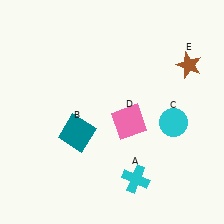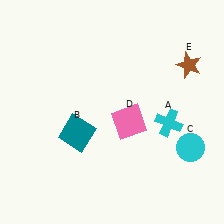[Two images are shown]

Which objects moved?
The objects that moved are: the cyan cross (A), the cyan circle (C).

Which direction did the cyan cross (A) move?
The cyan cross (A) moved up.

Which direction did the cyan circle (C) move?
The cyan circle (C) moved down.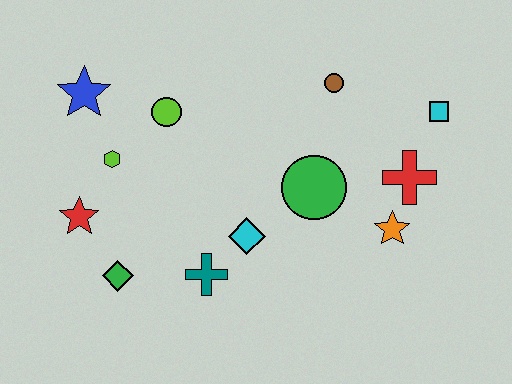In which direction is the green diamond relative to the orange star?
The green diamond is to the left of the orange star.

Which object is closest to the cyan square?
The red cross is closest to the cyan square.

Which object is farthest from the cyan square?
The red star is farthest from the cyan square.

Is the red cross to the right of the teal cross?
Yes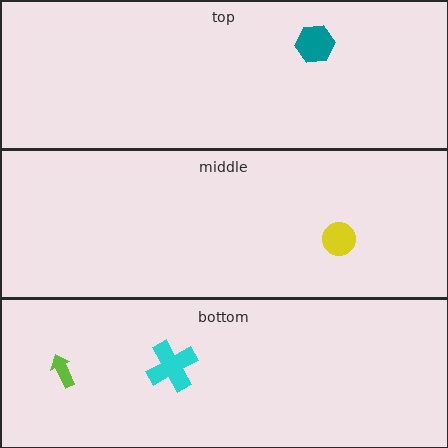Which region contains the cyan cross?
The bottom region.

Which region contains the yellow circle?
The middle region.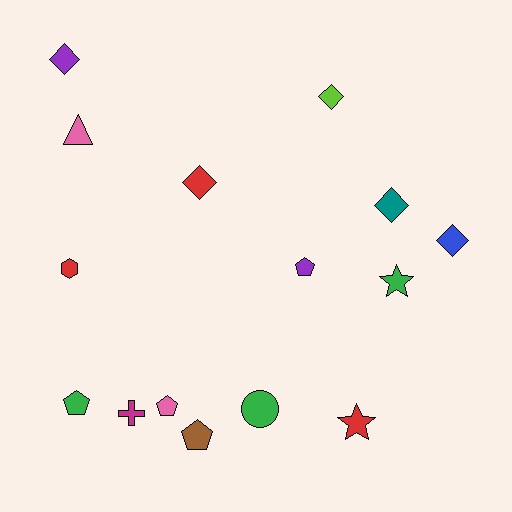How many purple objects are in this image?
There are 2 purple objects.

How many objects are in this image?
There are 15 objects.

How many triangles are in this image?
There is 1 triangle.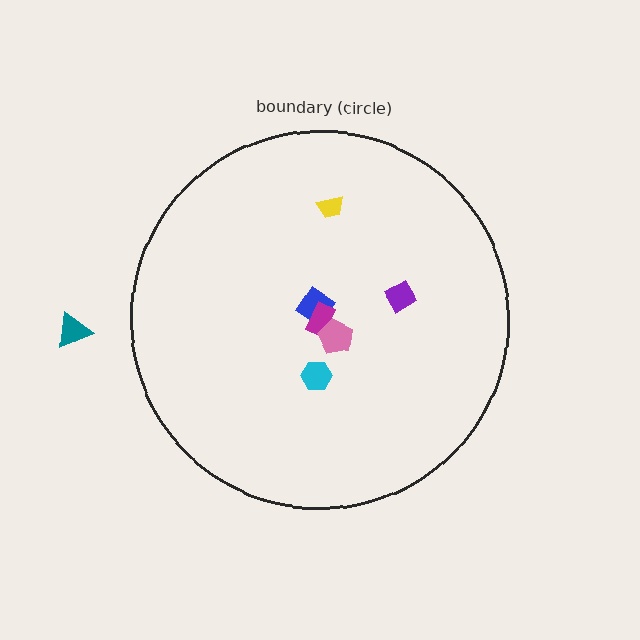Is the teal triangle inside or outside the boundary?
Outside.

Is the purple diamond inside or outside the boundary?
Inside.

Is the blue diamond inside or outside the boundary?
Inside.